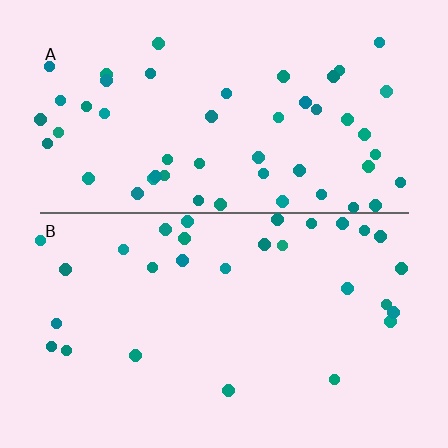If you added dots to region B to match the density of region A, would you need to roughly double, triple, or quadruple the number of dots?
Approximately double.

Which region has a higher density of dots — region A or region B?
A (the top).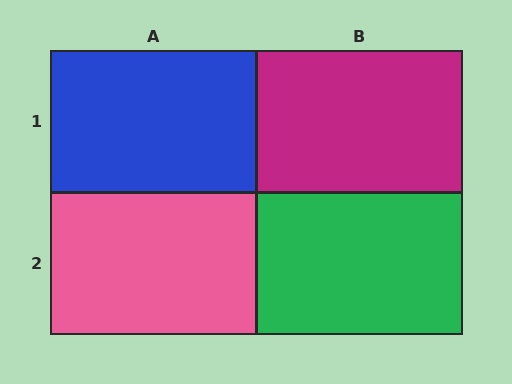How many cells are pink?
1 cell is pink.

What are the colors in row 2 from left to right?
Pink, green.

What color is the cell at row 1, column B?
Magenta.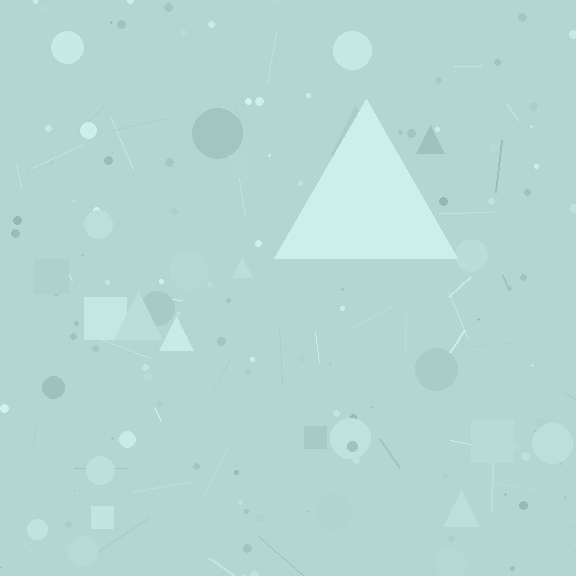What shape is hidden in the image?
A triangle is hidden in the image.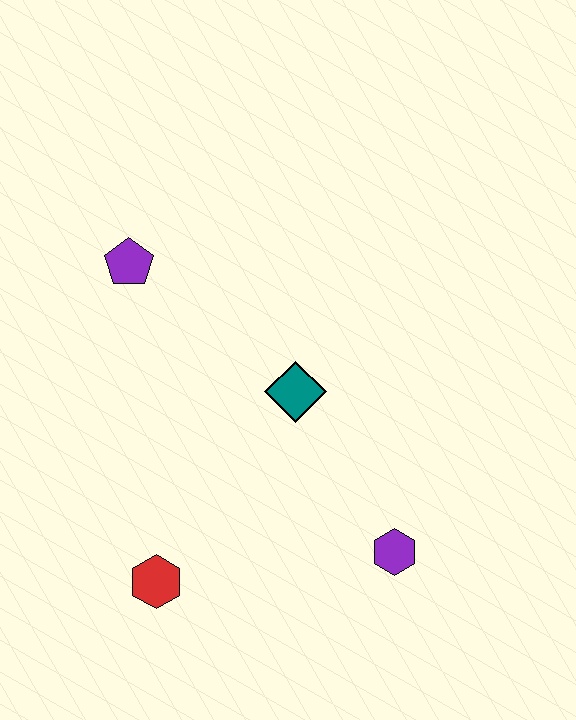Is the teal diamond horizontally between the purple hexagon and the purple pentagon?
Yes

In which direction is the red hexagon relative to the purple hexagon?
The red hexagon is to the left of the purple hexagon.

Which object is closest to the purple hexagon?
The teal diamond is closest to the purple hexagon.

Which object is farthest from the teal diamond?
The red hexagon is farthest from the teal diamond.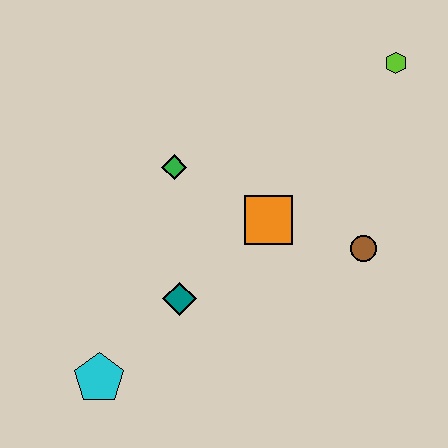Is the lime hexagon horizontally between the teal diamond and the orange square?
No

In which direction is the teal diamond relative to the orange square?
The teal diamond is to the left of the orange square.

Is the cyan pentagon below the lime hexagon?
Yes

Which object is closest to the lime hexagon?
The brown circle is closest to the lime hexagon.